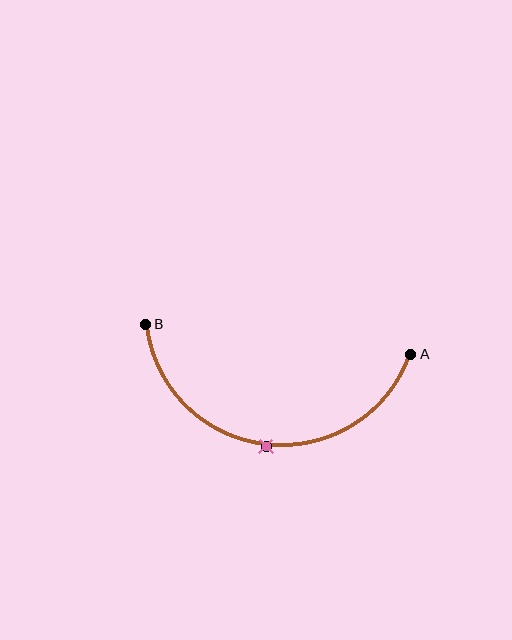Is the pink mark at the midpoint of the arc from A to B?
Yes. The pink mark lies on the arc at equal arc-length from both A and B — it is the arc midpoint.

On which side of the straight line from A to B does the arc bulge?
The arc bulges below the straight line connecting A and B.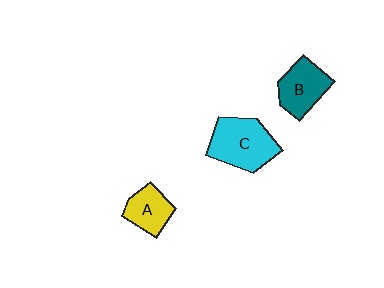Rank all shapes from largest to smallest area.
From largest to smallest: C (cyan), B (teal), A (yellow).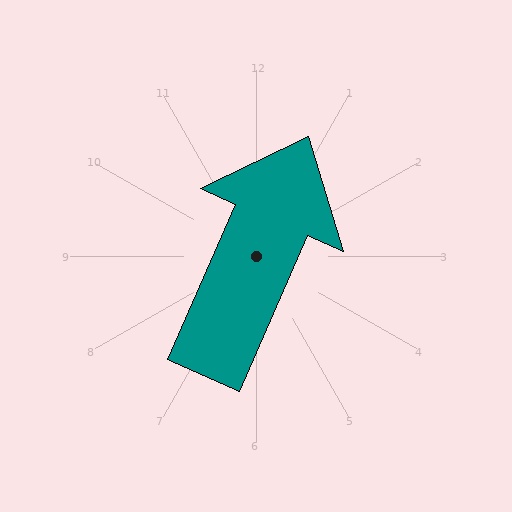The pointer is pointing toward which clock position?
Roughly 1 o'clock.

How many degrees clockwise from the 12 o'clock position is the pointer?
Approximately 24 degrees.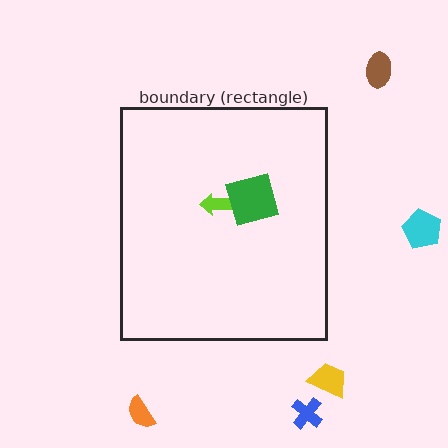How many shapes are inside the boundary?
2 inside, 5 outside.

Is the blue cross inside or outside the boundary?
Outside.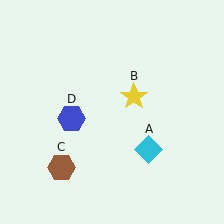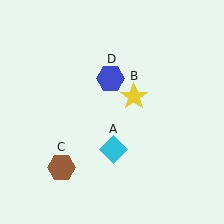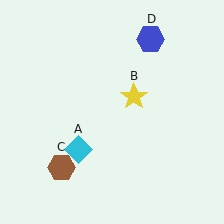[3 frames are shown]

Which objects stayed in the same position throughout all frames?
Yellow star (object B) and brown hexagon (object C) remained stationary.